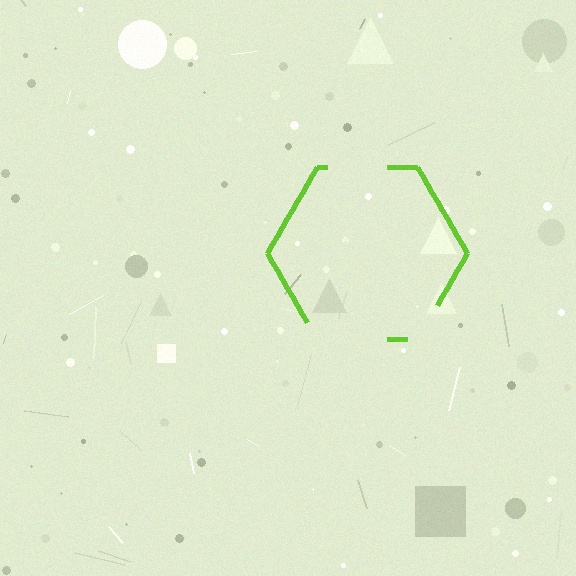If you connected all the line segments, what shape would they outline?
They would outline a hexagon.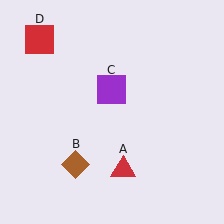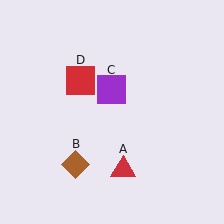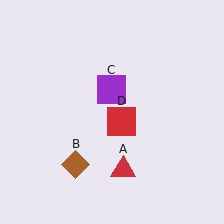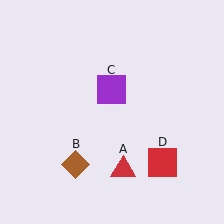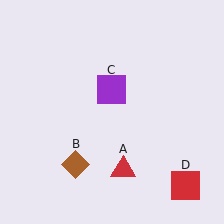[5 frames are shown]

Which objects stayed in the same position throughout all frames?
Red triangle (object A) and brown diamond (object B) and purple square (object C) remained stationary.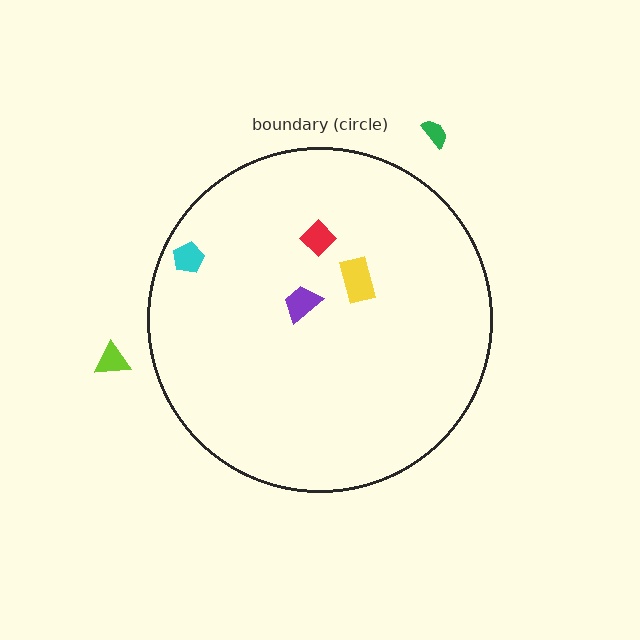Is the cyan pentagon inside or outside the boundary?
Inside.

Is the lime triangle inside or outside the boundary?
Outside.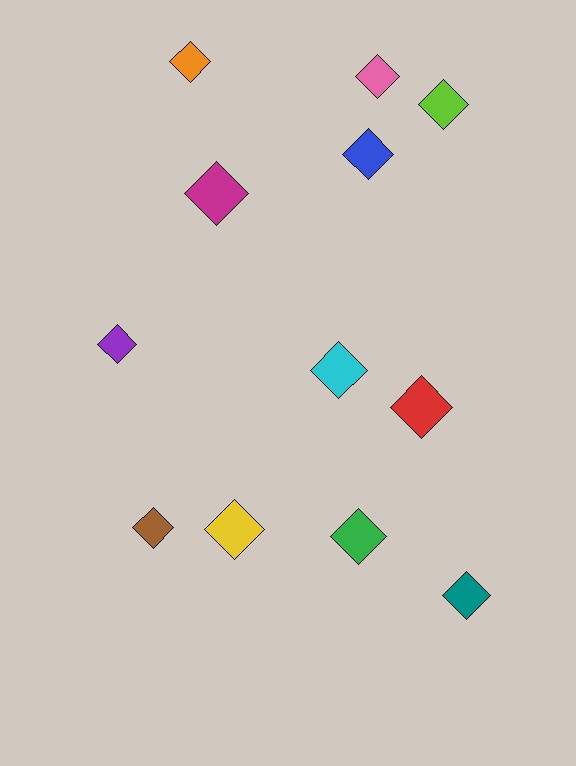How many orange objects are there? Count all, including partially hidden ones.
There is 1 orange object.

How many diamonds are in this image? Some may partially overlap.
There are 12 diamonds.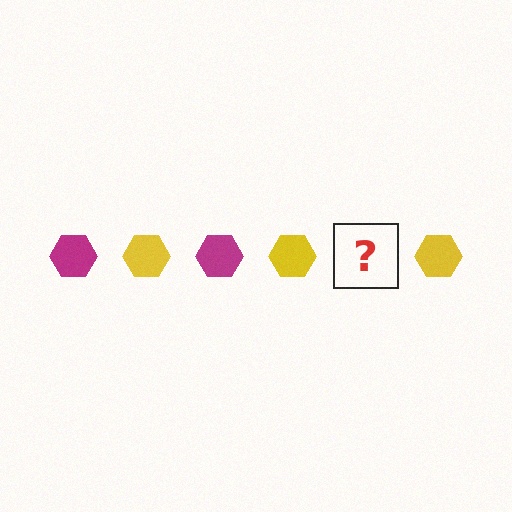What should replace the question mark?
The question mark should be replaced with a magenta hexagon.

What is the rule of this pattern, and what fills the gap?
The rule is that the pattern cycles through magenta, yellow hexagons. The gap should be filled with a magenta hexagon.